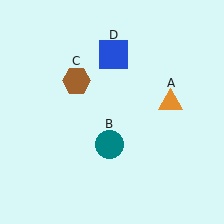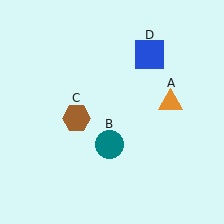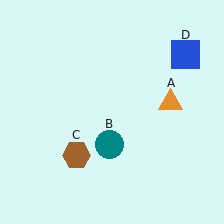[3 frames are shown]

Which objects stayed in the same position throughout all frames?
Orange triangle (object A) and teal circle (object B) remained stationary.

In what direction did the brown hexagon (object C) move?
The brown hexagon (object C) moved down.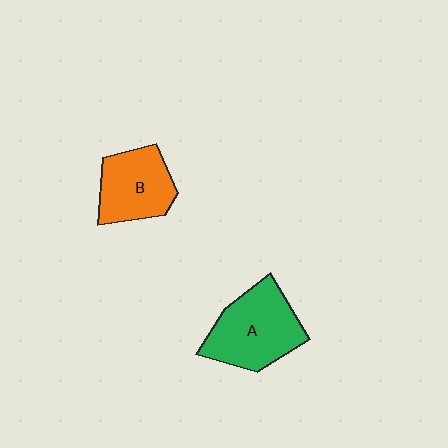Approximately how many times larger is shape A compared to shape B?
Approximately 1.3 times.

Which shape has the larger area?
Shape A (green).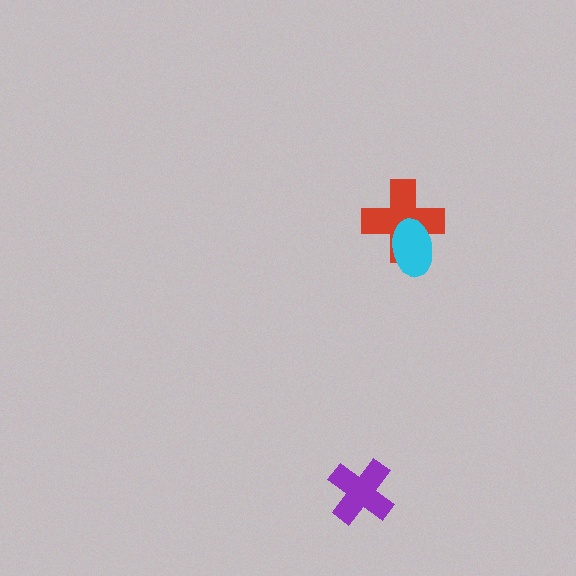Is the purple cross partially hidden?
No, no other shape covers it.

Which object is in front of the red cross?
The cyan ellipse is in front of the red cross.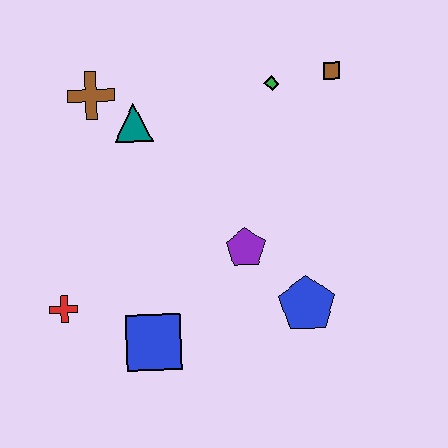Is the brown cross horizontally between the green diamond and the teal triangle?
No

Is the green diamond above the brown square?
No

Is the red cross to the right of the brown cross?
No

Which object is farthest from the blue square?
The brown square is farthest from the blue square.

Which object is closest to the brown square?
The green diamond is closest to the brown square.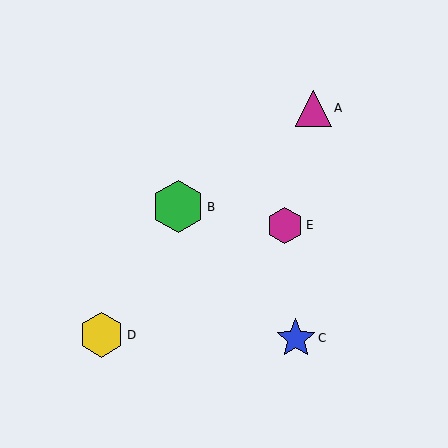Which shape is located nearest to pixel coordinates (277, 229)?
The magenta hexagon (labeled E) at (285, 225) is nearest to that location.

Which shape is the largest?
The green hexagon (labeled B) is the largest.